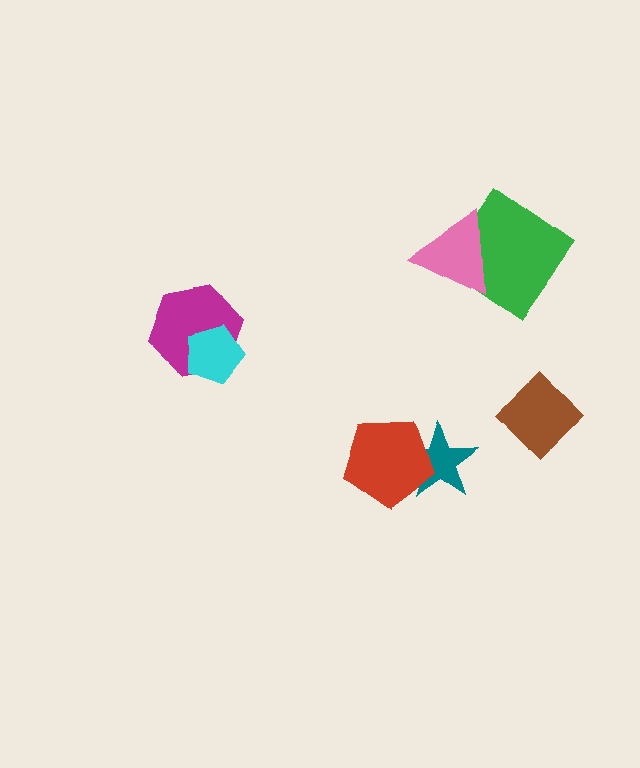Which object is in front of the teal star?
The red pentagon is in front of the teal star.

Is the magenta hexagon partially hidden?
Yes, it is partially covered by another shape.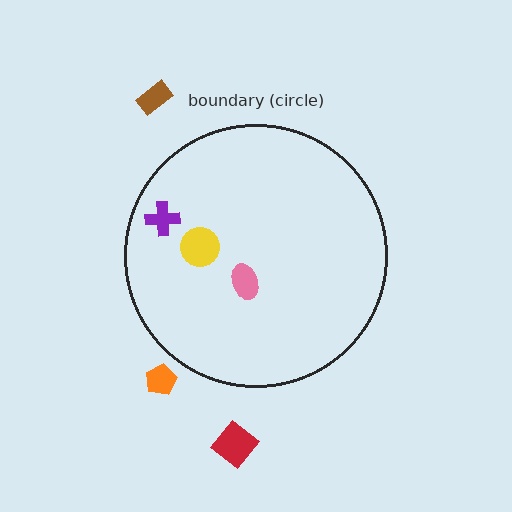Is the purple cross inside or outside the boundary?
Inside.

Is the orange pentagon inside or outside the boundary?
Outside.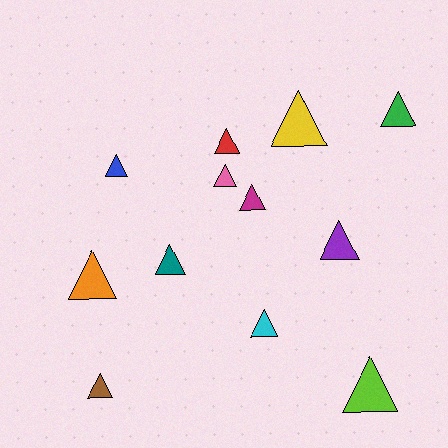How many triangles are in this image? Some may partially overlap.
There are 12 triangles.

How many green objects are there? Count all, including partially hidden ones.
There is 1 green object.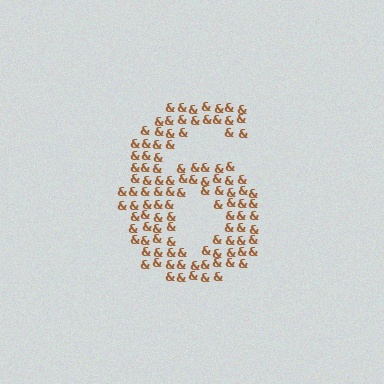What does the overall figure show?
The overall figure shows the digit 6.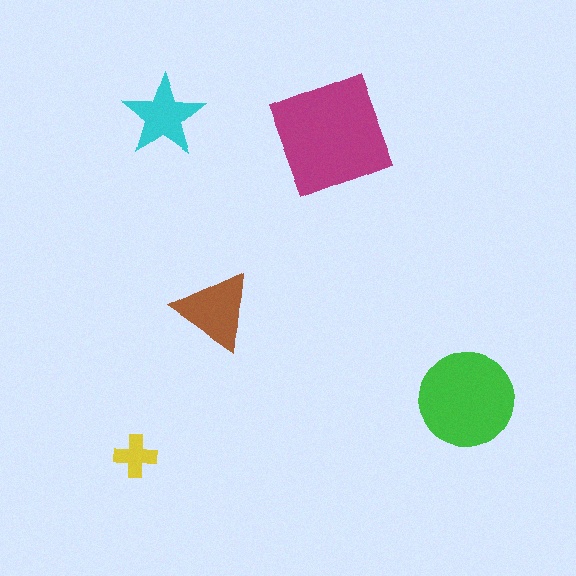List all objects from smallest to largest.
The yellow cross, the cyan star, the brown triangle, the green circle, the magenta square.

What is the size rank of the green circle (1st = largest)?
2nd.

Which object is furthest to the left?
The yellow cross is leftmost.